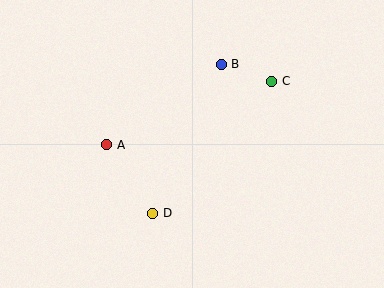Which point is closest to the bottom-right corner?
Point C is closest to the bottom-right corner.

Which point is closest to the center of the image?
Point D at (153, 213) is closest to the center.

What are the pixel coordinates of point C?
Point C is at (272, 81).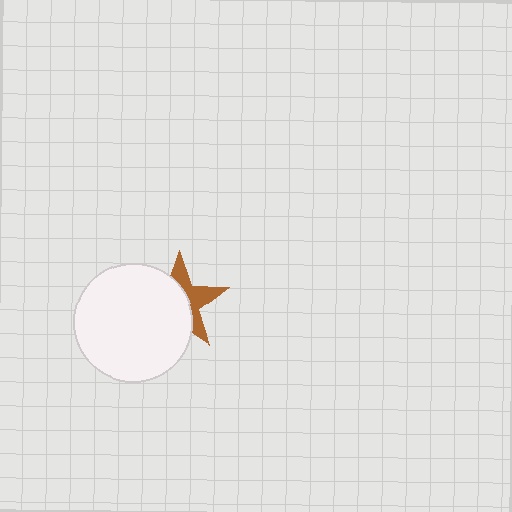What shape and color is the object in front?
The object in front is a white circle.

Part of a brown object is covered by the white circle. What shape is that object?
It is a star.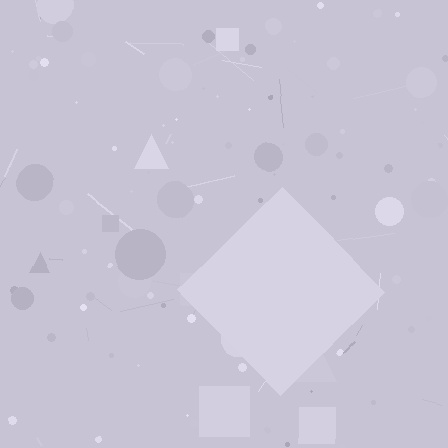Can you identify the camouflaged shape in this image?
The camouflaged shape is a diamond.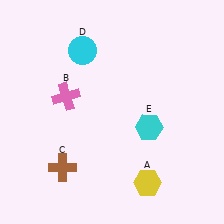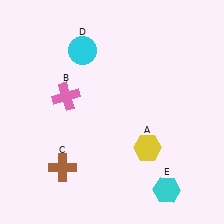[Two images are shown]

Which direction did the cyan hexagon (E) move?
The cyan hexagon (E) moved down.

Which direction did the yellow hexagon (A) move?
The yellow hexagon (A) moved up.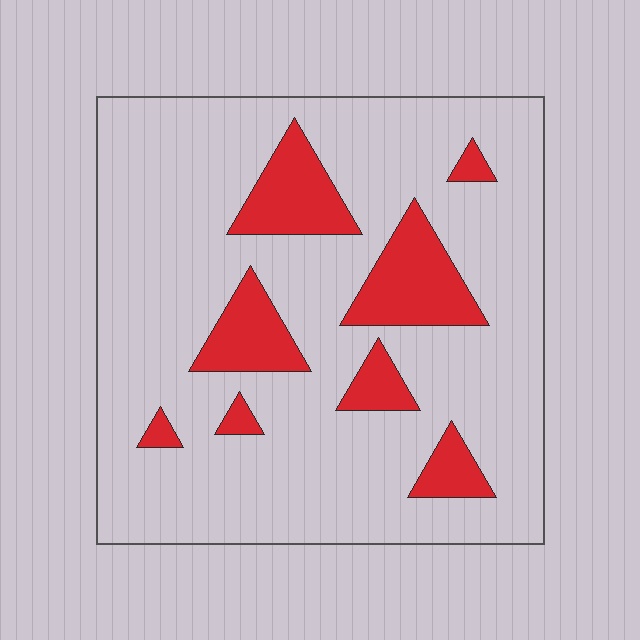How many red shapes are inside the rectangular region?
8.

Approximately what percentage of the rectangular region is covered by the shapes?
Approximately 15%.